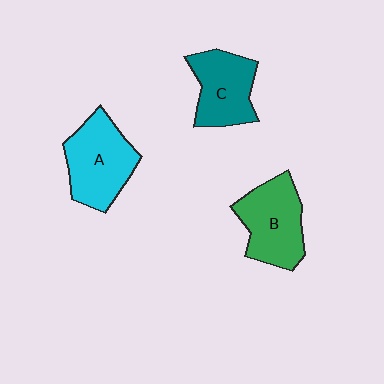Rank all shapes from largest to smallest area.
From largest to smallest: A (cyan), B (green), C (teal).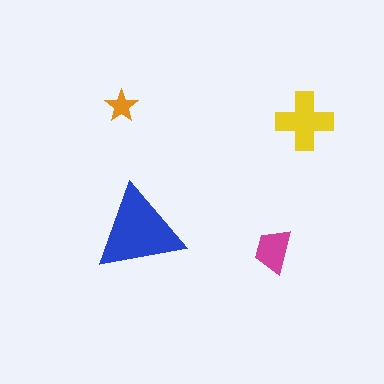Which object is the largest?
The blue triangle.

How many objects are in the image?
There are 4 objects in the image.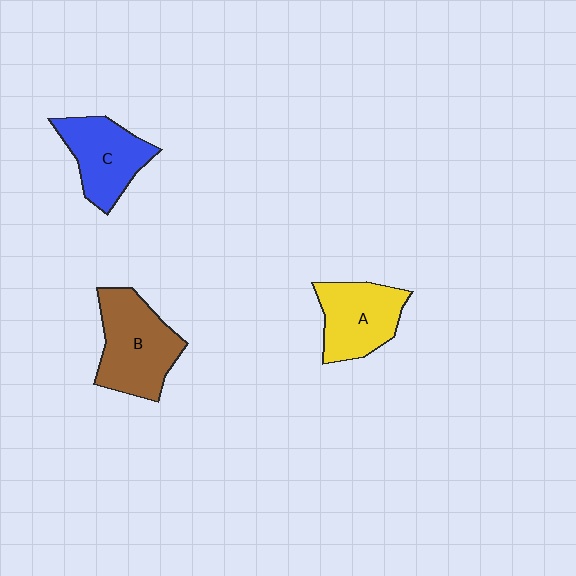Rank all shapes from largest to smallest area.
From largest to smallest: B (brown), A (yellow), C (blue).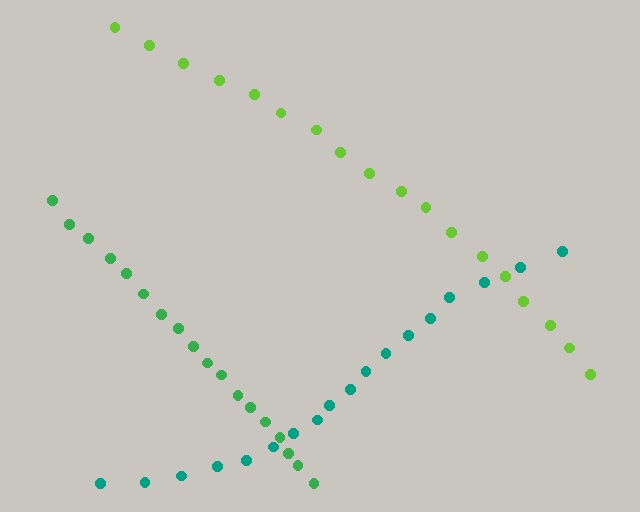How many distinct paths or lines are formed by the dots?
There are 3 distinct paths.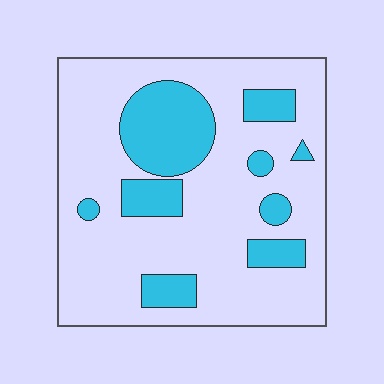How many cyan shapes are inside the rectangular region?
9.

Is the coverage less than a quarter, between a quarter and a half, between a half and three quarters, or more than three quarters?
Less than a quarter.